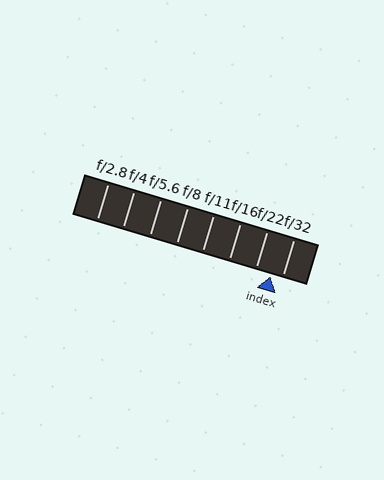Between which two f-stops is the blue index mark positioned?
The index mark is between f/22 and f/32.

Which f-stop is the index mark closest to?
The index mark is closest to f/32.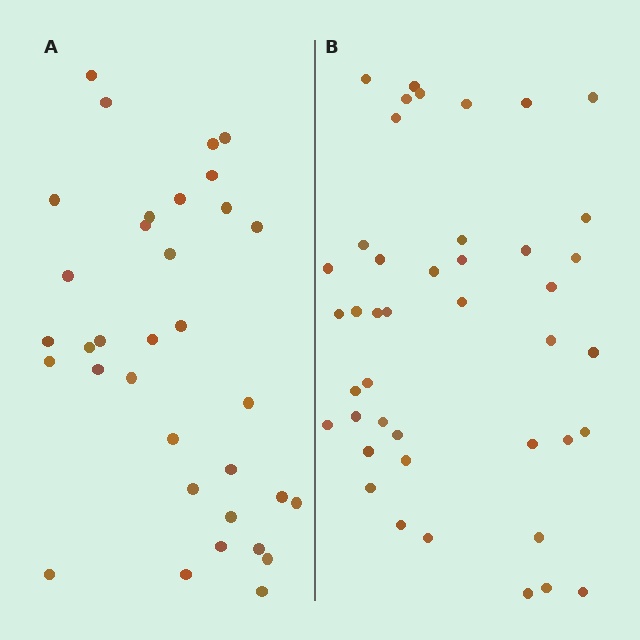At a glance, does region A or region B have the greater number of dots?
Region B (the right region) has more dots.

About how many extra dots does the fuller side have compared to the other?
Region B has roughly 8 or so more dots than region A.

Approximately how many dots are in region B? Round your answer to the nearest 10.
About 40 dots. (The exact count is 43, which rounds to 40.)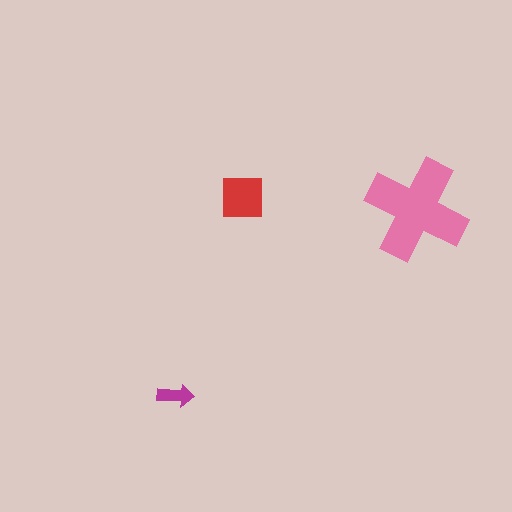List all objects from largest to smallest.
The pink cross, the red square, the magenta arrow.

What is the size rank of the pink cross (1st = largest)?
1st.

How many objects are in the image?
There are 3 objects in the image.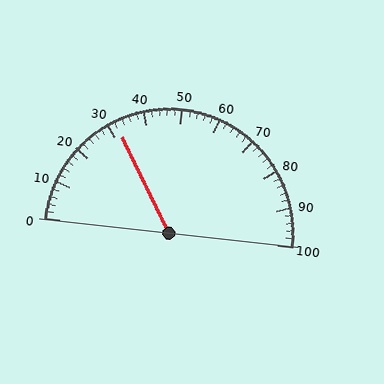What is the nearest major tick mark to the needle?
The nearest major tick mark is 30.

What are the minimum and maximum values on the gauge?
The gauge ranges from 0 to 100.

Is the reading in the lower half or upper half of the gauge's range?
The reading is in the lower half of the range (0 to 100).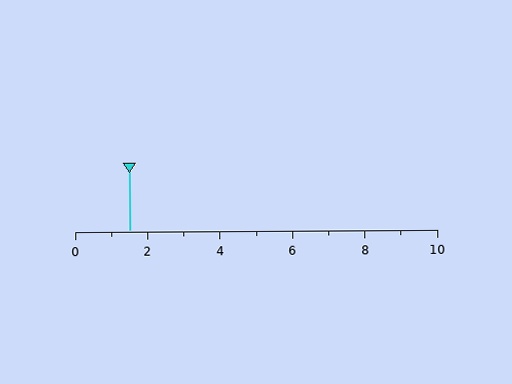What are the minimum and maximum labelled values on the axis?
The axis runs from 0 to 10.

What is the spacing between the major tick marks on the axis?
The major ticks are spaced 2 apart.